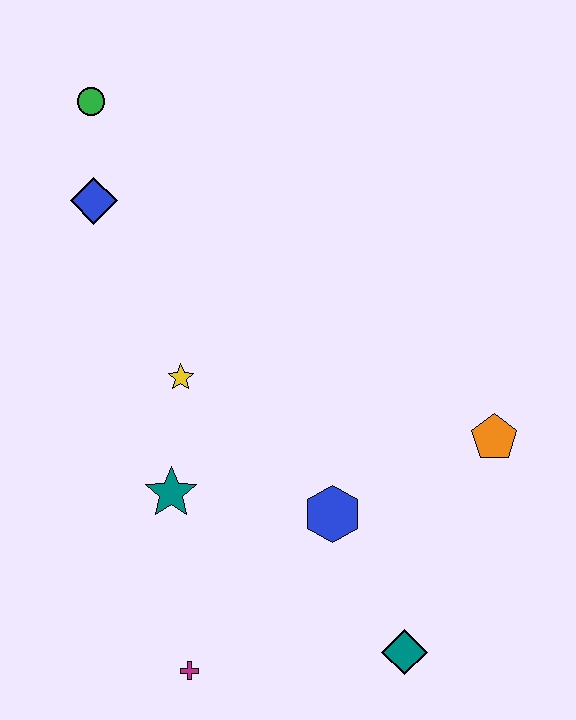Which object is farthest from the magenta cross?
The green circle is farthest from the magenta cross.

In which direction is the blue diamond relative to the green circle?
The blue diamond is below the green circle.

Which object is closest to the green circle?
The blue diamond is closest to the green circle.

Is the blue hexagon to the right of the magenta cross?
Yes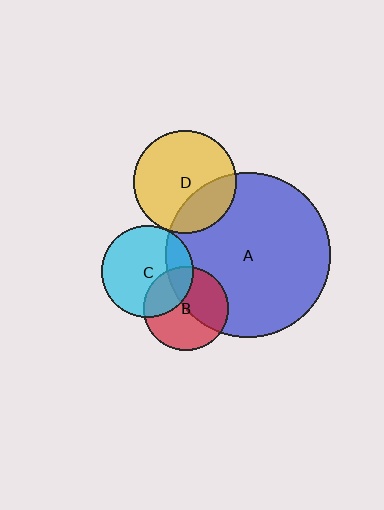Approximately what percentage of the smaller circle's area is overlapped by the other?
Approximately 30%.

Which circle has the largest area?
Circle A (blue).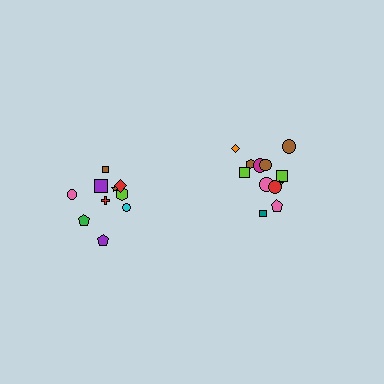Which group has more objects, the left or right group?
The right group.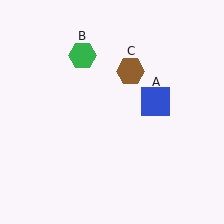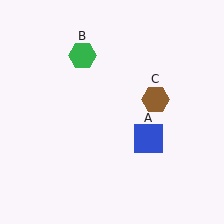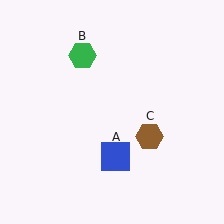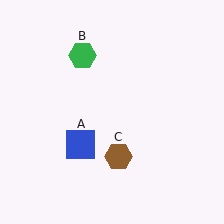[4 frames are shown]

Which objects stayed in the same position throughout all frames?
Green hexagon (object B) remained stationary.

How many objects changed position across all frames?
2 objects changed position: blue square (object A), brown hexagon (object C).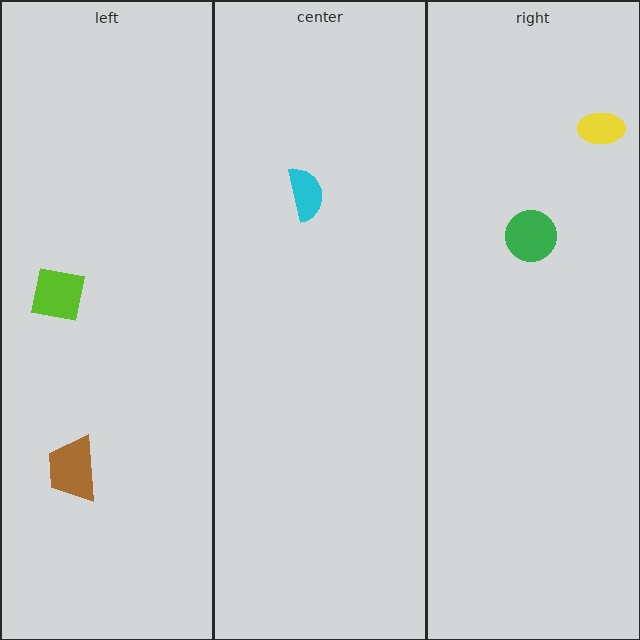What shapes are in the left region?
The lime square, the brown trapezoid.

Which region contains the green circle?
The right region.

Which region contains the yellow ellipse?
The right region.